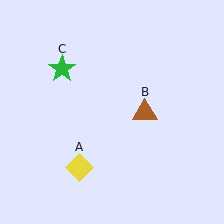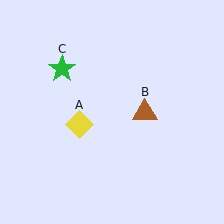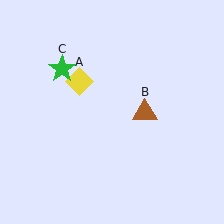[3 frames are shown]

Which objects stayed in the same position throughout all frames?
Brown triangle (object B) and green star (object C) remained stationary.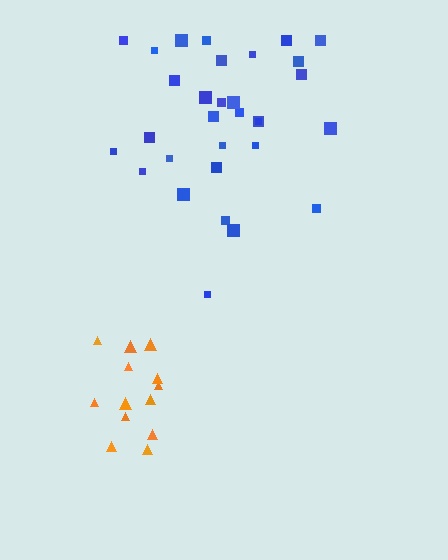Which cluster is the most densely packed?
Orange.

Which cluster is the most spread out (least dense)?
Blue.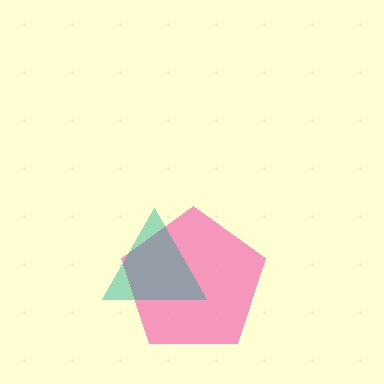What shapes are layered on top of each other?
The layered shapes are: a pink pentagon, a teal triangle.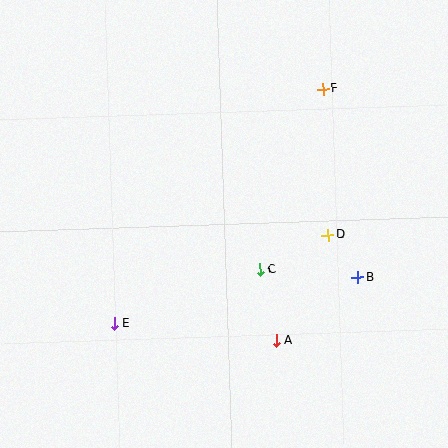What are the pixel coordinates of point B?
Point B is at (357, 277).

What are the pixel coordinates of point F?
Point F is at (323, 89).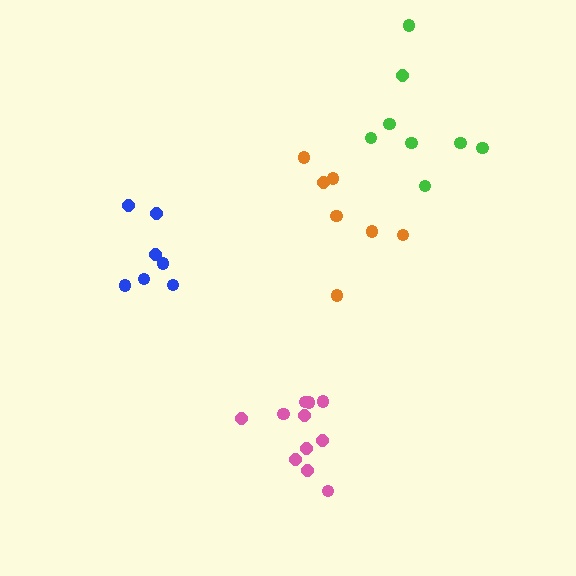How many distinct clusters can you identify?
There are 4 distinct clusters.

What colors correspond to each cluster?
The clusters are colored: pink, blue, orange, green.